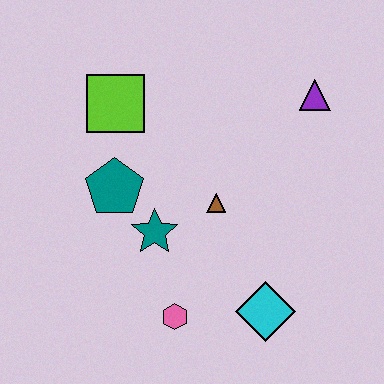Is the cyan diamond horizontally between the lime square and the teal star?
No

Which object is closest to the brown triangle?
The teal star is closest to the brown triangle.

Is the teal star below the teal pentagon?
Yes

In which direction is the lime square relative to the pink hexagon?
The lime square is above the pink hexagon.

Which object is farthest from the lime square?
The cyan diamond is farthest from the lime square.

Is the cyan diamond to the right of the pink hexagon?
Yes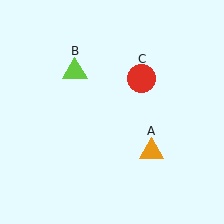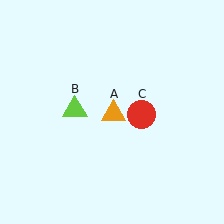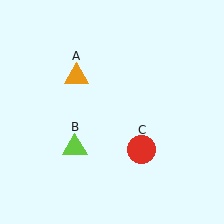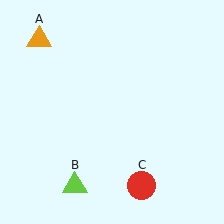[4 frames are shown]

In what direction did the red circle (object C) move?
The red circle (object C) moved down.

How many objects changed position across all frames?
3 objects changed position: orange triangle (object A), lime triangle (object B), red circle (object C).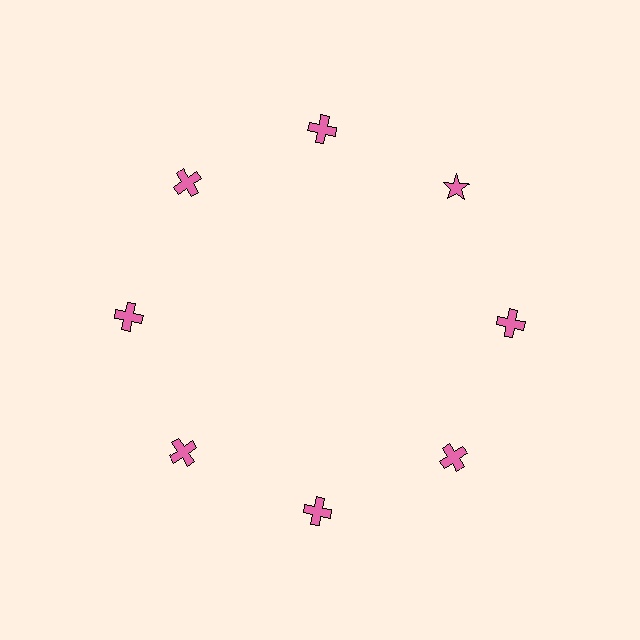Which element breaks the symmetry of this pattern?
The pink star at roughly the 2 o'clock position breaks the symmetry. All other shapes are pink crosses.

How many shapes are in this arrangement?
There are 8 shapes arranged in a ring pattern.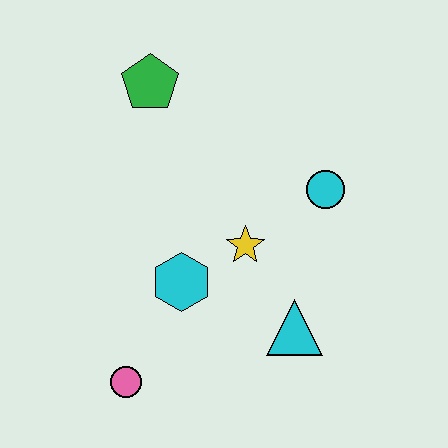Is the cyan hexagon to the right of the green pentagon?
Yes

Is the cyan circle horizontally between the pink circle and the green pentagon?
No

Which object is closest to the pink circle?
The cyan hexagon is closest to the pink circle.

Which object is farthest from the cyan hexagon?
The green pentagon is farthest from the cyan hexagon.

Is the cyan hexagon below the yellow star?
Yes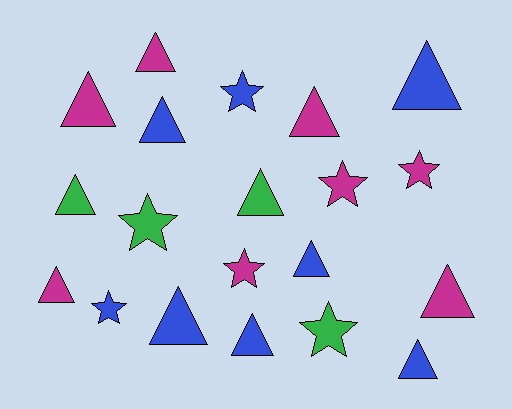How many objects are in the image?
There are 20 objects.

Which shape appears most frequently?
Triangle, with 13 objects.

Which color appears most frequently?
Magenta, with 8 objects.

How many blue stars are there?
There are 2 blue stars.